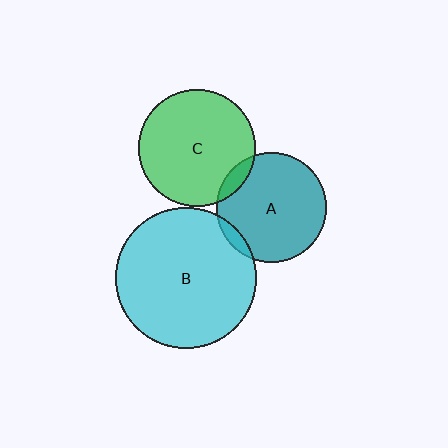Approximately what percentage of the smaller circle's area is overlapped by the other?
Approximately 5%.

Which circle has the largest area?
Circle B (cyan).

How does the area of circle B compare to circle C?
Approximately 1.5 times.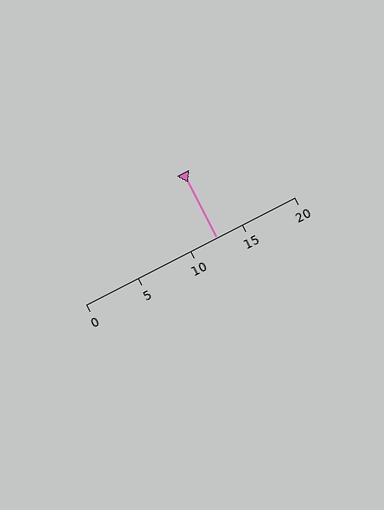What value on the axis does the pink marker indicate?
The marker indicates approximately 12.5.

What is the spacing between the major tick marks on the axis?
The major ticks are spaced 5 apart.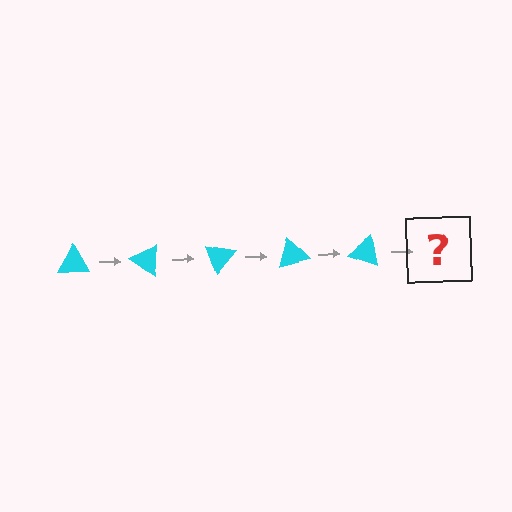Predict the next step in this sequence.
The next step is a cyan triangle rotated 175 degrees.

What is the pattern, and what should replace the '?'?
The pattern is that the triangle rotates 35 degrees each step. The '?' should be a cyan triangle rotated 175 degrees.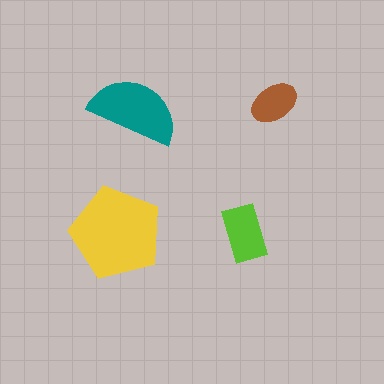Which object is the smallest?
The brown ellipse.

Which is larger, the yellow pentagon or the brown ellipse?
The yellow pentagon.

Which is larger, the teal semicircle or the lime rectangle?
The teal semicircle.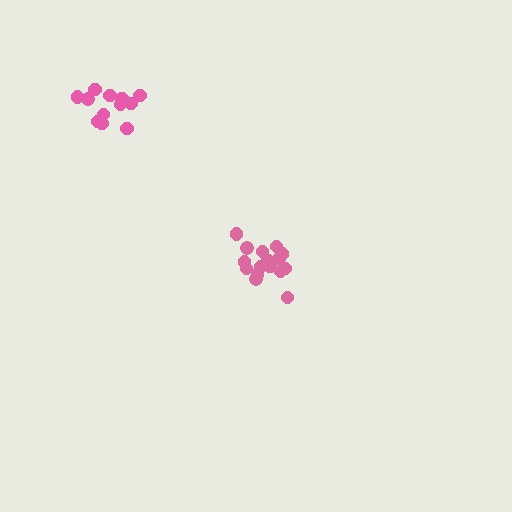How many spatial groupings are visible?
There are 2 spatial groupings.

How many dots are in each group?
Group 1: 12 dots, Group 2: 16 dots (28 total).